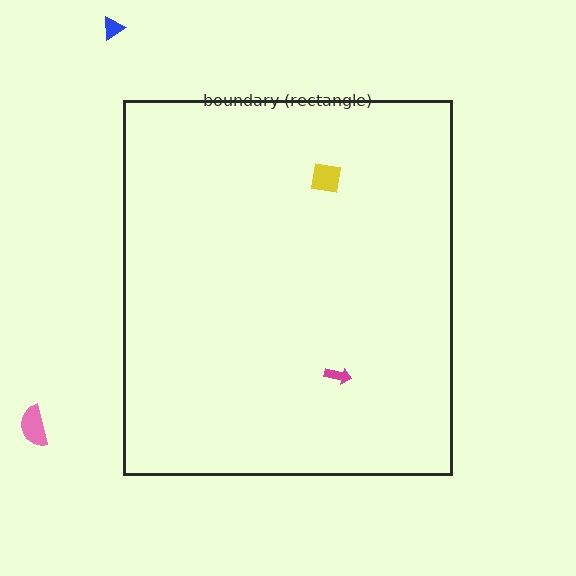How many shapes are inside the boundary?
2 inside, 2 outside.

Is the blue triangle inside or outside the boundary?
Outside.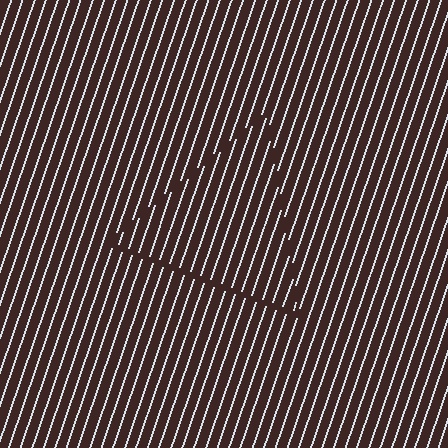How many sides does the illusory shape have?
3 sides — the line-ends trace a triangle.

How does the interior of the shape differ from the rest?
The interior of the shape contains the same grating, shifted by half a period — the contour is defined by the phase discontinuity where line-ends from the inner and outer gratings abut.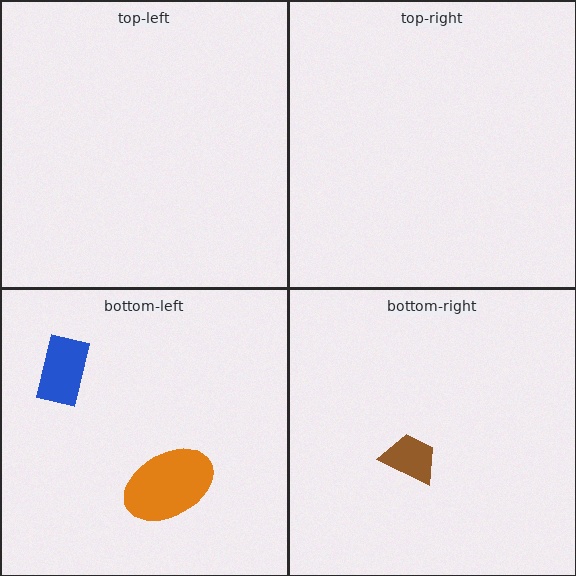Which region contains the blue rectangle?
The bottom-left region.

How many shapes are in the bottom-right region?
1.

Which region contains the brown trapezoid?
The bottom-right region.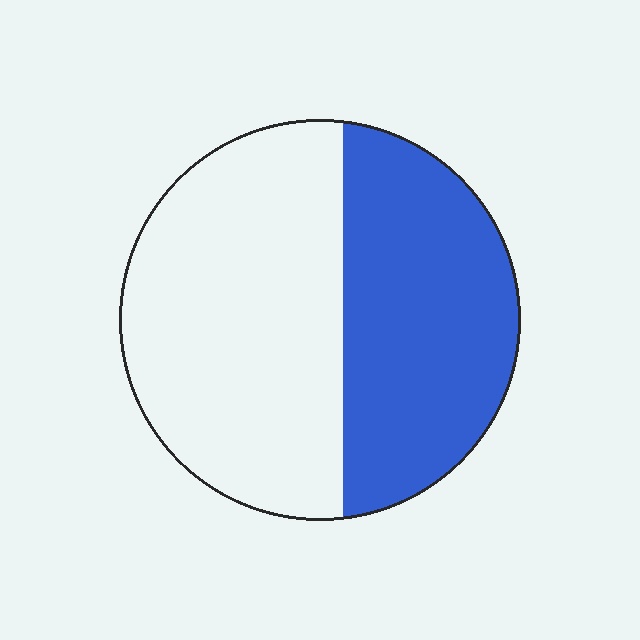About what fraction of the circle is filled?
About two fifths (2/5).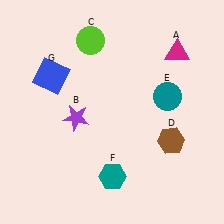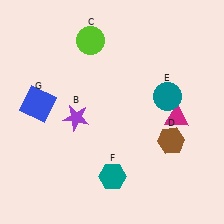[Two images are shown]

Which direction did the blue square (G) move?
The blue square (G) moved down.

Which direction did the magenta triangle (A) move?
The magenta triangle (A) moved down.